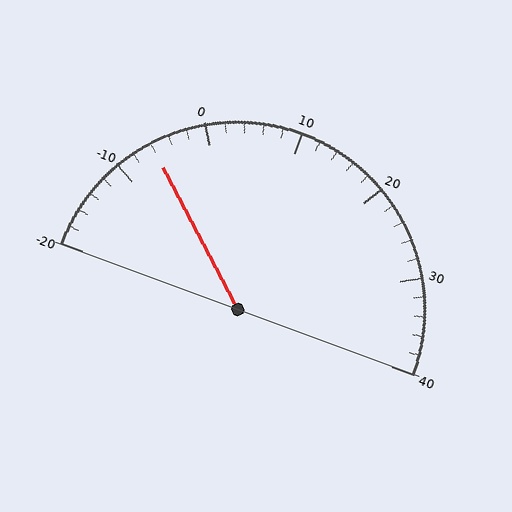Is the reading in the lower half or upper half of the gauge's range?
The reading is in the lower half of the range (-20 to 40).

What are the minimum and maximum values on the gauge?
The gauge ranges from -20 to 40.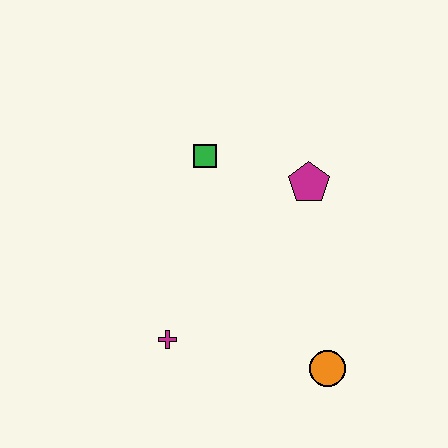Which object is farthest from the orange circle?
The green square is farthest from the orange circle.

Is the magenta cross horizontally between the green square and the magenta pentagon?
No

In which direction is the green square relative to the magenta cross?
The green square is above the magenta cross.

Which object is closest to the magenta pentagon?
The green square is closest to the magenta pentagon.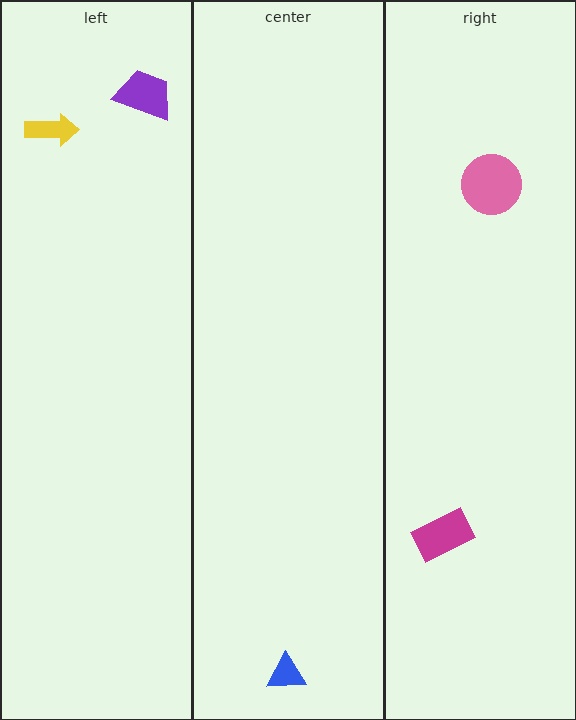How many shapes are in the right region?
2.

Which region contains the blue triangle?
The center region.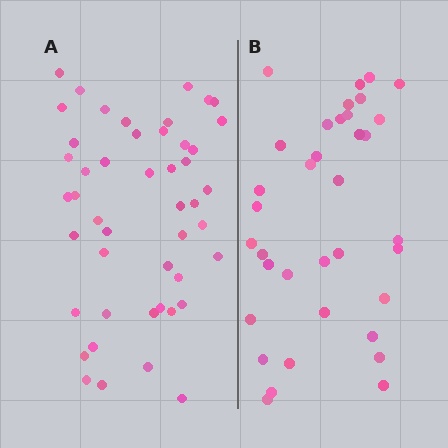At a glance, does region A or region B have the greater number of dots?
Region A (the left region) has more dots.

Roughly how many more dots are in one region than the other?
Region A has roughly 12 or so more dots than region B.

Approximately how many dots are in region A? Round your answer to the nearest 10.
About 50 dots. (The exact count is 47, which rounds to 50.)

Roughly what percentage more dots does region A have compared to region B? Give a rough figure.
About 30% more.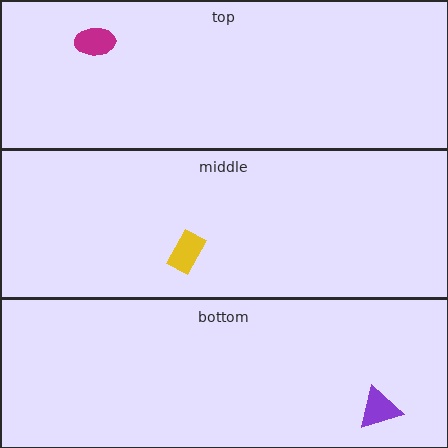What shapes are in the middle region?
The yellow rectangle.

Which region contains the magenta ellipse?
The top region.